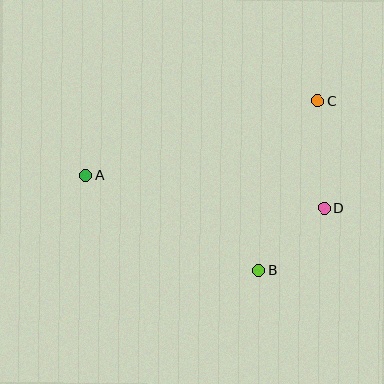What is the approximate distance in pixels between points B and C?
The distance between B and C is approximately 180 pixels.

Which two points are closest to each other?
Points B and D are closest to each other.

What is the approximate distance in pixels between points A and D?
The distance between A and D is approximately 241 pixels.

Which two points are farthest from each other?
Points A and C are farthest from each other.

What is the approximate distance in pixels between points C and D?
The distance between C and D is approximately 107 pixels.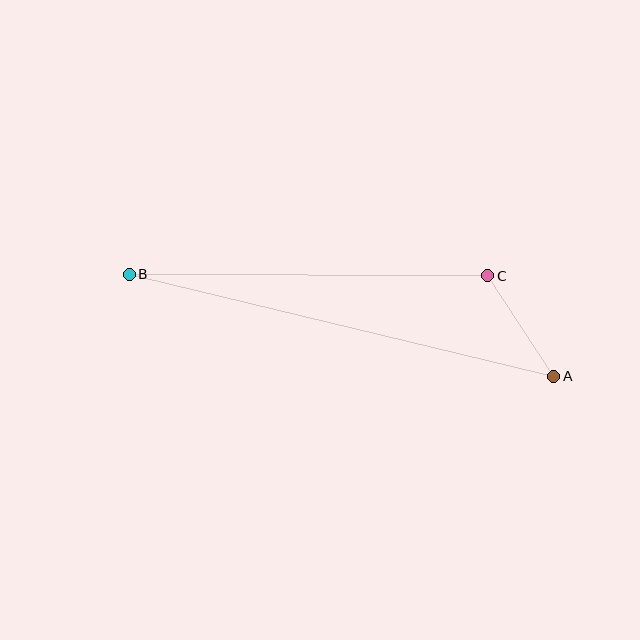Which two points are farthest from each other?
Points A and B are farthest from each other.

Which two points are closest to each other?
Points A and C are closest to each other.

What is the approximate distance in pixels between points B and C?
The distance between B and C is approximately 359 pixels.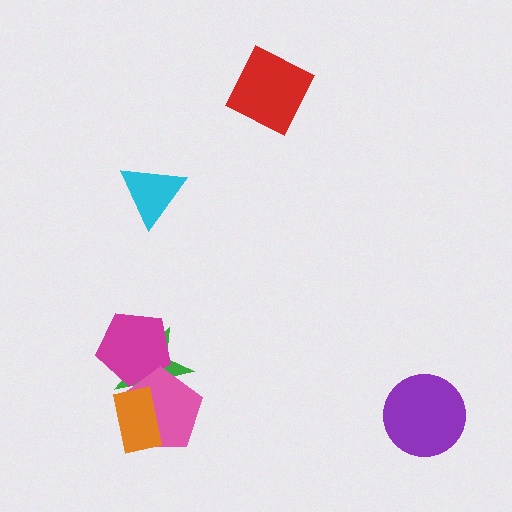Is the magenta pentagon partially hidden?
Yes, it is partially covered by another shape.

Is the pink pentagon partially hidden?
Yes, it is partially covered by another shape.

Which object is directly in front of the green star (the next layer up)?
The magenta pentagon is directly in front of the green star.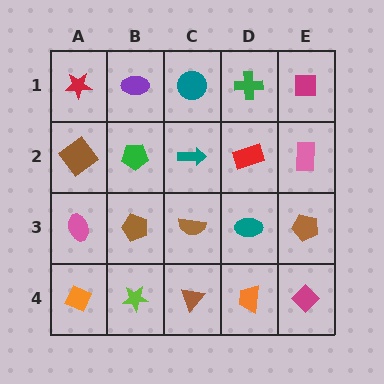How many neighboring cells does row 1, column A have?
2.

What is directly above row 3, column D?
A red rectangle.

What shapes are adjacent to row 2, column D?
A green cross (row 1, column D), a teal ellipse (row 3, column D), a teal arrow (row 2, column C), a pink rectangle (row 2, column E).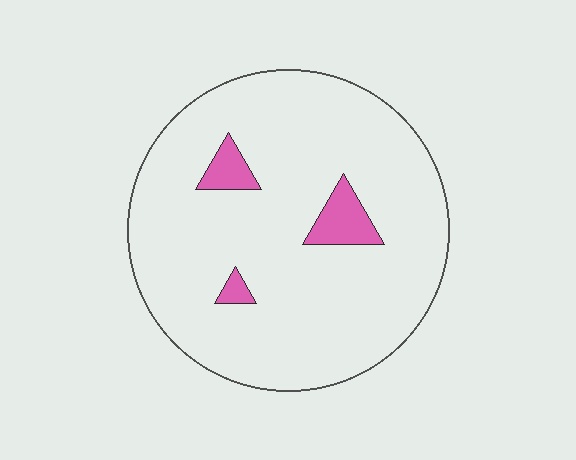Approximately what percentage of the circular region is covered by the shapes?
Approximately 5%.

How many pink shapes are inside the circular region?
3.